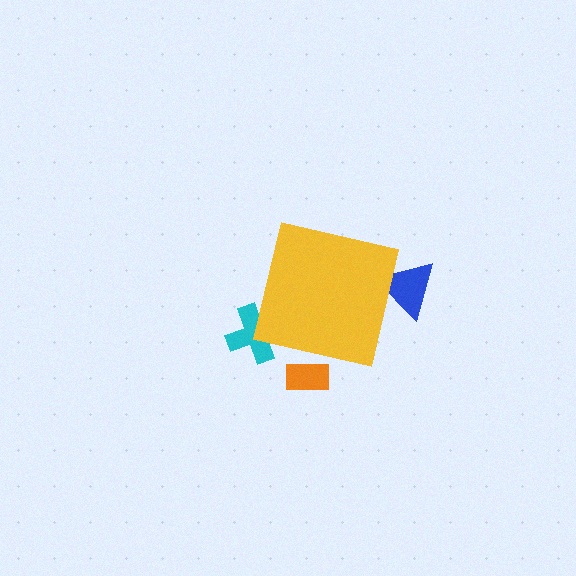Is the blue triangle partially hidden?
Yes, the blue triangle is partially hidden behind the yellow square.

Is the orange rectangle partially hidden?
Yes, the orange rectangle is partially hidden behind the yellow square.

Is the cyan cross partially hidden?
Yes, the cyan cross is partially hidden behind the yellow square.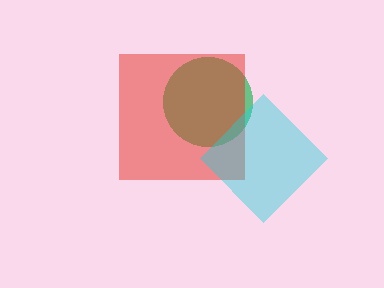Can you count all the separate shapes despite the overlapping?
Yes, there are 3 separate shapes.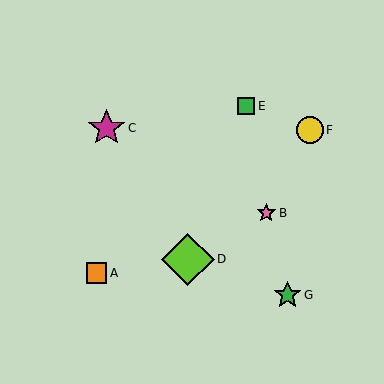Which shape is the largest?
The lime diamond (labeled D) is the largest.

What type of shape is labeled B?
Shape B is a pink star.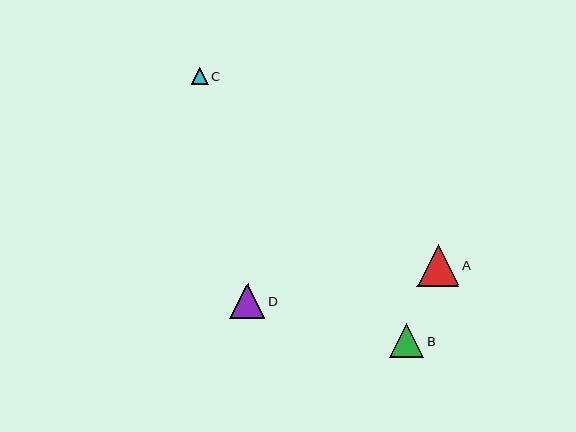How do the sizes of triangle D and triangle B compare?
Triangle D and triangle B are approximately the same size.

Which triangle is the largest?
Triangle A is the largest with a size of approximately 42 pixels.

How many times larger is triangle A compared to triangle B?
Triangle A is approximately 1.2 times the size of triangle B.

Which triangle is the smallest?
Triangle C is the smallest with a size of approximately 17 pixels.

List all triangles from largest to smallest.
From largest to smallest: A, D, B, C.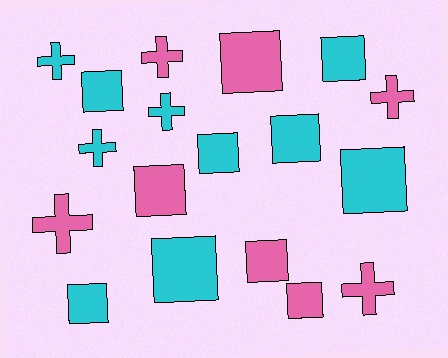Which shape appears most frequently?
Square, with 11 objects.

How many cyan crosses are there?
There are 3 cyan crosses.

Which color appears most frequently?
Cyan, with 10 objects.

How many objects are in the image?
There are 18 objects.